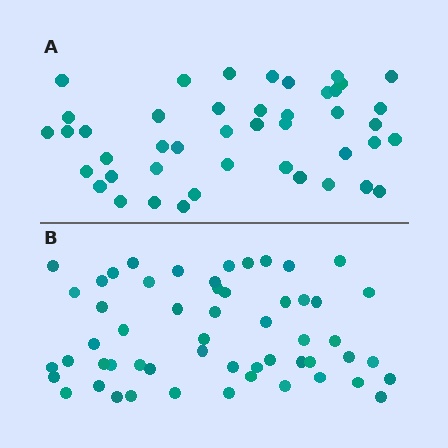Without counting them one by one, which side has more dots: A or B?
Region B (the bottom region) has more dots.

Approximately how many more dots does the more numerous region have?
Region B has roughly 12 or so more dots than region A.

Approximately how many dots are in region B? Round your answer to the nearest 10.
About 60 dots. (The exact count is 55, which rounds to 60.)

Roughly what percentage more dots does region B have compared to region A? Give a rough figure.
About 25% more.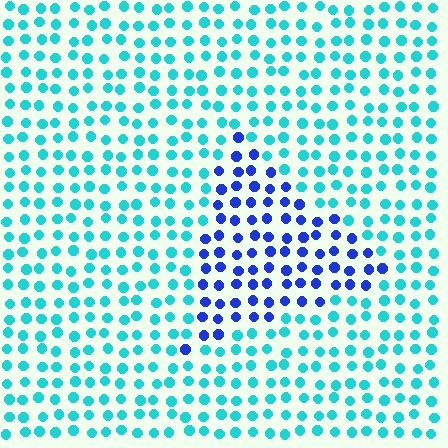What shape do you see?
I see a triangle.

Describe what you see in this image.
The image is filled with small cyan elements in a uniform arrangement. A triangle-shaped region is visible where the elements are tinted to a slightly different hue, forming a subtle color boundary.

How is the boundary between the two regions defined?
The boundary is defined purely by a slight shift in hue (about 53 degrees). Spacing, size, and orientation are identical on both sides.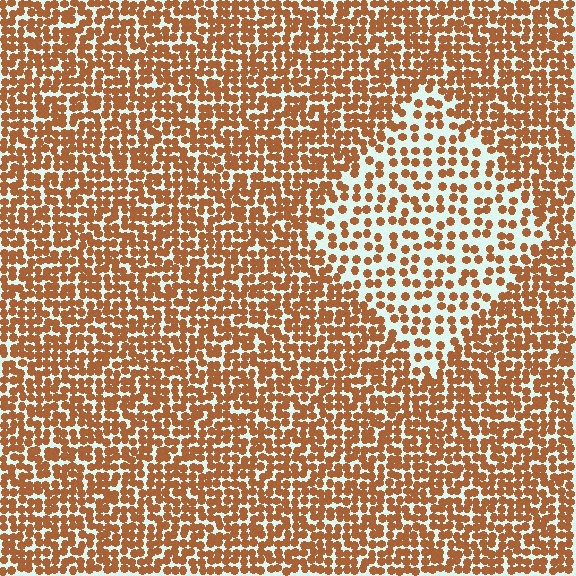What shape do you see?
I see a diamond.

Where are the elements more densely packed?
The elements are more densely packed outside the diamond boundary.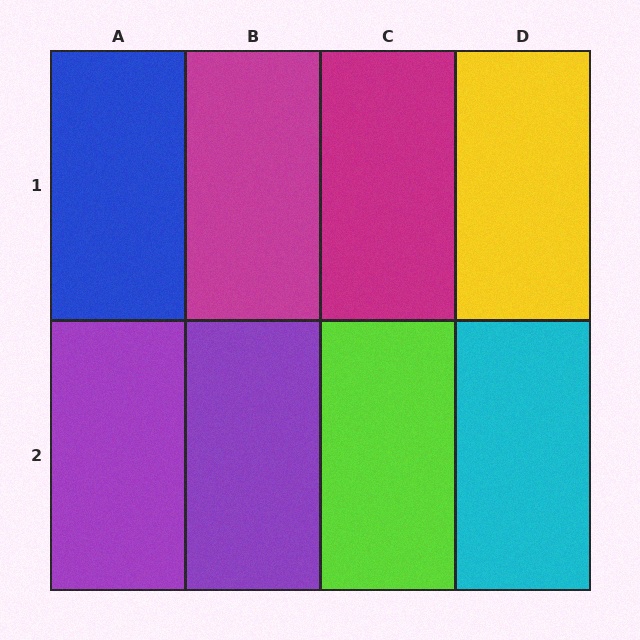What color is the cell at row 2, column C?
Lime.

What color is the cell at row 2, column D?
Cyan.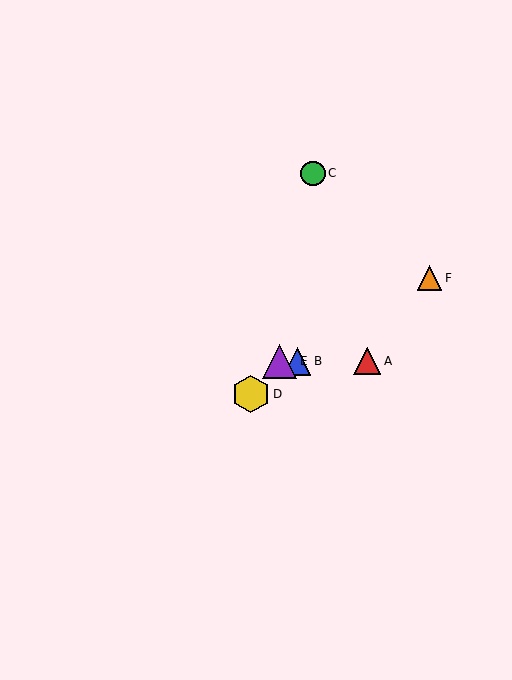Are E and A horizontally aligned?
Yes, both are at y≈361.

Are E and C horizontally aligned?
No, E is at y≈361 and C is at y≈173.